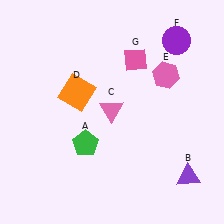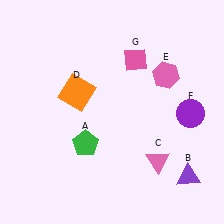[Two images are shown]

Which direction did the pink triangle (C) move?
The pink triangle (C) moved down.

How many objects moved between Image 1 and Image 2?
2 objects moved between the two images.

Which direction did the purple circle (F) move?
The purple circle (F) moved down.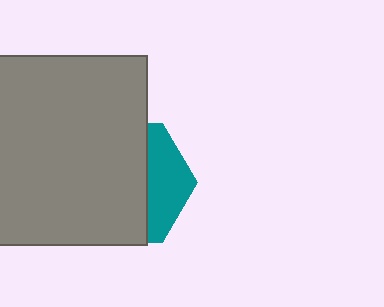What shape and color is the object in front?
The object in front is a gray square.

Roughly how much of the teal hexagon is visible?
A small part of it is visible (roughly 31%).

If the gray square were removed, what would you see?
You would see the complete teal hexagon.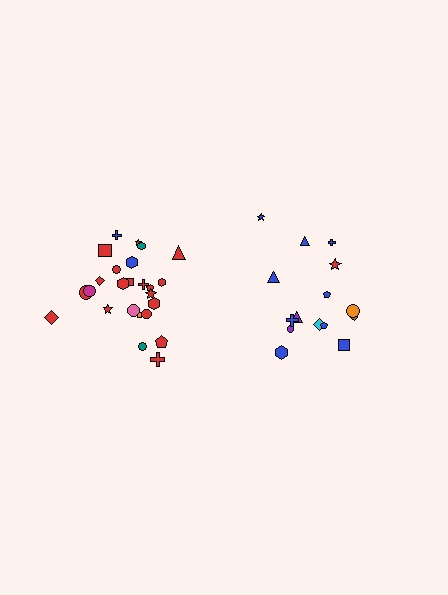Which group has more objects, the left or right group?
The left group.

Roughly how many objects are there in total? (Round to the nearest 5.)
Roughly 40 objects in total.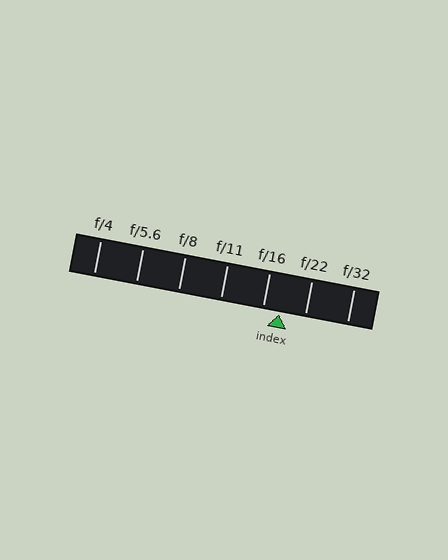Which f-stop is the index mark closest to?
The index mark is closest to f/16.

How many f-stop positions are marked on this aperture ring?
There are 7 f-stop positions marked.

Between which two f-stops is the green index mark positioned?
The index mark is between f/16 and f/22.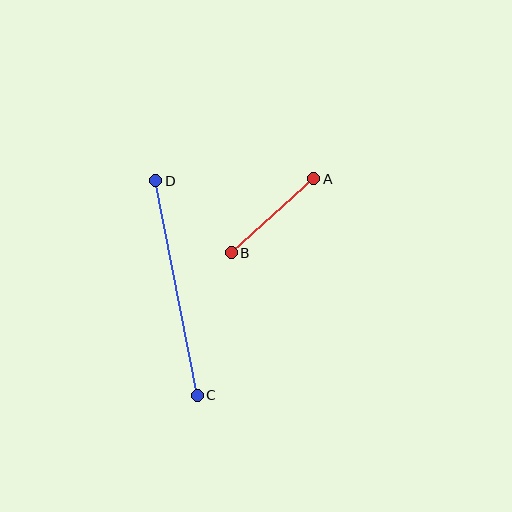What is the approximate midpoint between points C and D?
The midpoint is at approximately (176, 288) pixels.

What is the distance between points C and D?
The distance is approximately 219 pixels.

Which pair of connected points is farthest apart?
Points C and D are farthest apart.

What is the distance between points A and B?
The distance is approximately 110 pixels.